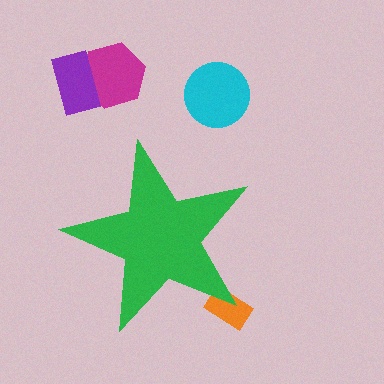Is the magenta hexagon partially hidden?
No, the magenta hexagon is fully visible.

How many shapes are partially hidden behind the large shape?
1 shape is partially hidden.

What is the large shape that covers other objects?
A green star.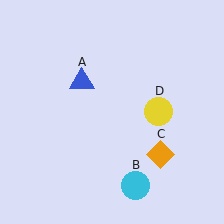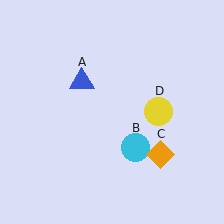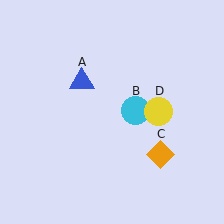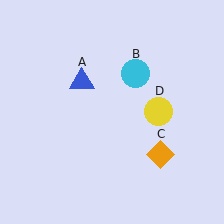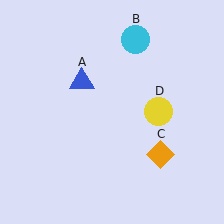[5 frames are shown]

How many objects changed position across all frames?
1 object changed position: cyan circle (object B).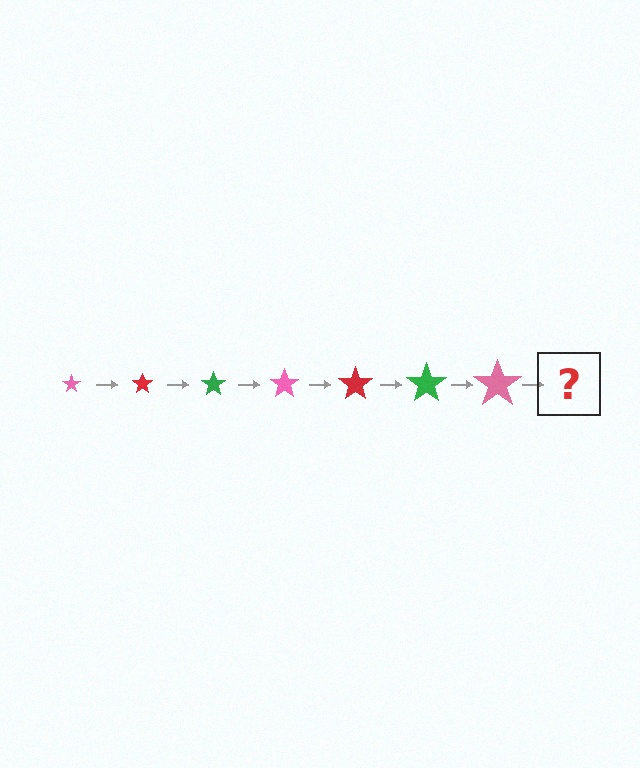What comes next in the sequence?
The next element should be a red star, larger than the previous one.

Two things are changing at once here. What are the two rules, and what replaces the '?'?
The two rules are that the star grows larger each step and the color cycles through pink, red, and green. The '?' should be a red star, larger than the previous one.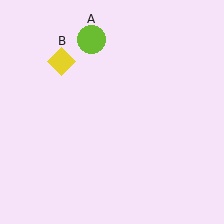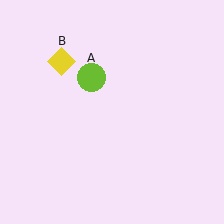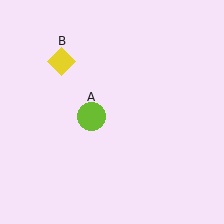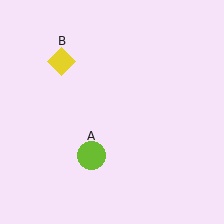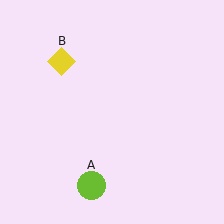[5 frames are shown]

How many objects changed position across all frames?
1 object changed position: lime circle (object A).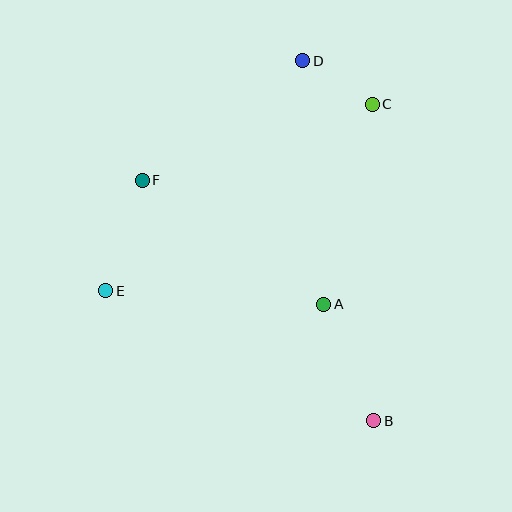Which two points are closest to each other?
Points C and D are closest to each other.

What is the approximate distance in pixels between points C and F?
The distance between C and F is approximately 242 pixels.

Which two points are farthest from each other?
Points B and D are farthest from each other.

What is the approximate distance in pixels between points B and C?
The distance between B and C is approximately 316 pixels.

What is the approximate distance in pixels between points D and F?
The distance between D and F is approximately 200 pixels.